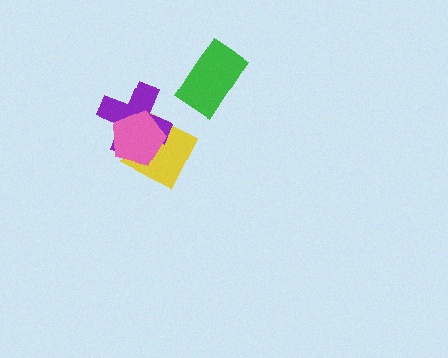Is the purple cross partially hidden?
Yes, it is partially covered by another shape.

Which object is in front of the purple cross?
The pink pentagon is in front of the purple cross.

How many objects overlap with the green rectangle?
0 objects overlap with the green rectangle.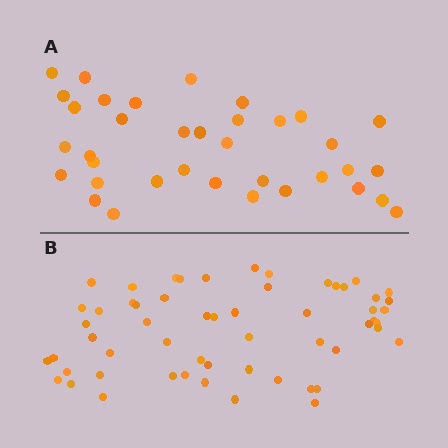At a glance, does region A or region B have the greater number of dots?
Region B (the bottom region) has more dots.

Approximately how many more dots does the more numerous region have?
Region B has approximately 20 more dots than region A.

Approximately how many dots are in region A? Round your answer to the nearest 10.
About 40 dots. (The exact count is 36, which rounds to 40.)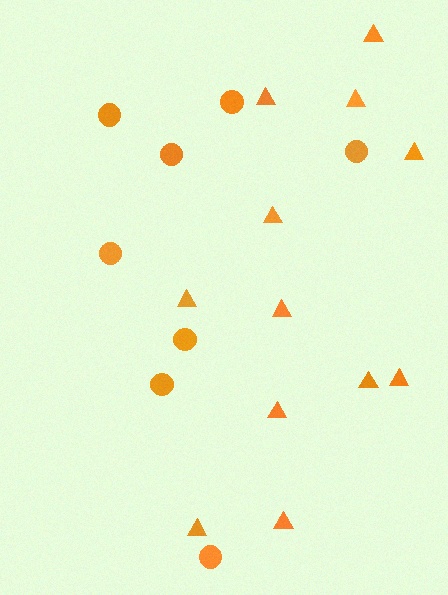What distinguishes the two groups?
There are 2 groups: one group of triangles (12) and one group of circles (8).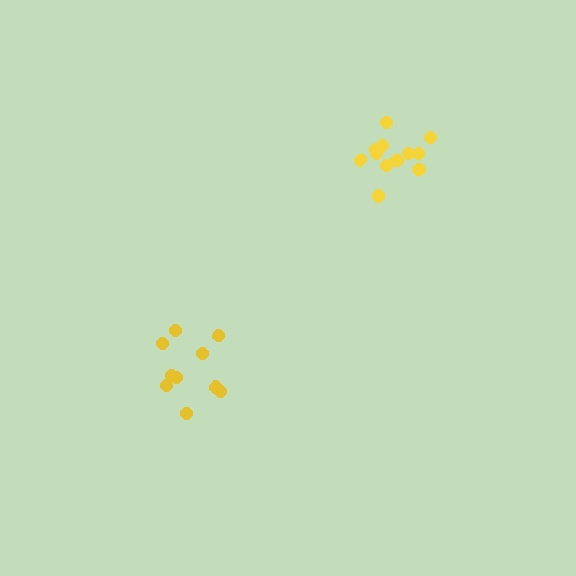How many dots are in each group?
Group 1: 10 dots, Group 2: 13 dots (23 total).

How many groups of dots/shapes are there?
There are 2 groups.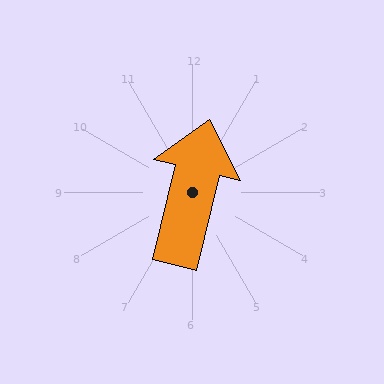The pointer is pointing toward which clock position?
Roughly 12 o'clock.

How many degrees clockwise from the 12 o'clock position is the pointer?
Approximately 13 degrees.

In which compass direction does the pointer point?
North.